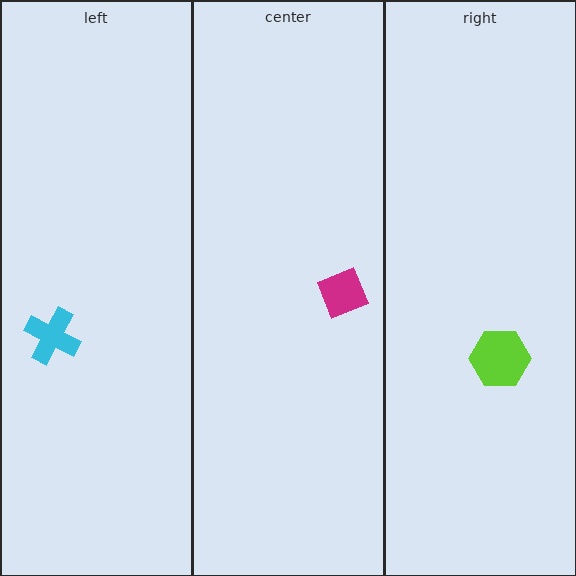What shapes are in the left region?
The cyan cross.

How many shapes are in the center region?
1.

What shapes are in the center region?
The magenta diamond.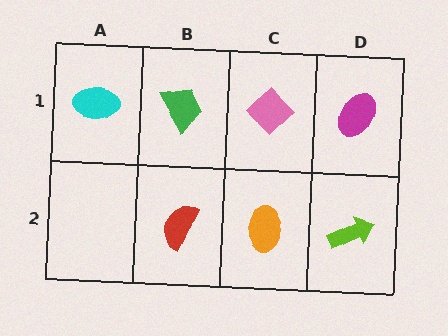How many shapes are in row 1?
4 shapes.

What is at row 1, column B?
A green trapezoid.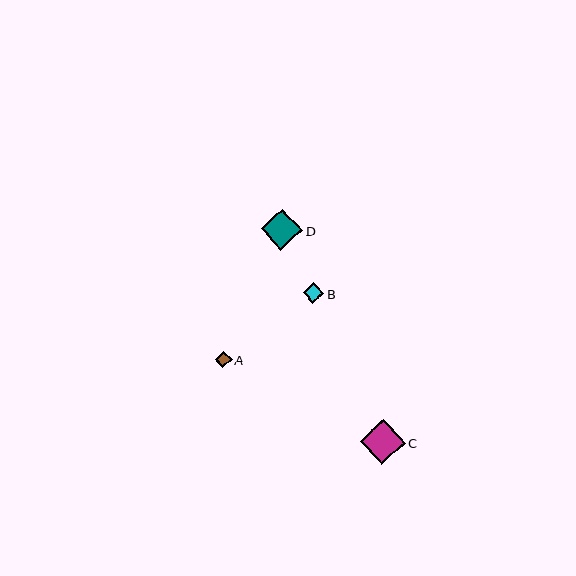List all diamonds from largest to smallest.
From largest to smallest: C, D, B, A.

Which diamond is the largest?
Diamond C is the largest with a size of approximately 45 pixels.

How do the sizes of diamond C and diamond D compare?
Diamond C and diamond D are approximately the same size.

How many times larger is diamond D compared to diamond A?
Diamond D is approximately 2.5 times the size of diamond A.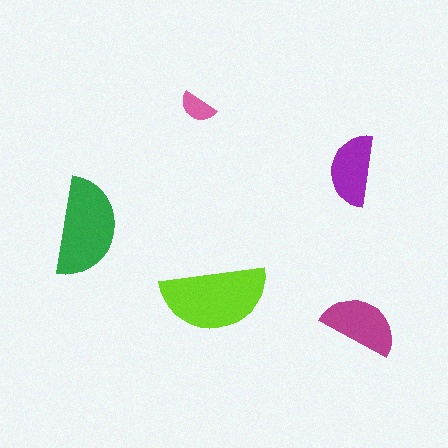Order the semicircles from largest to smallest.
the lime one, the green one, the magenta one, the purple one, the pink one.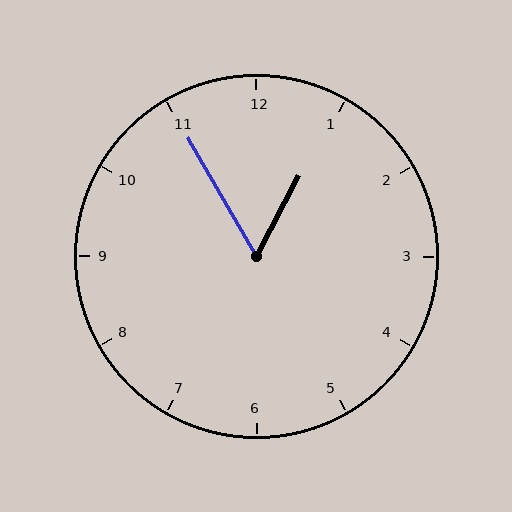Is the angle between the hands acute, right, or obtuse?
It is acute.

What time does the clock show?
12:55.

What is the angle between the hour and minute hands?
Approximately 58 degrees.